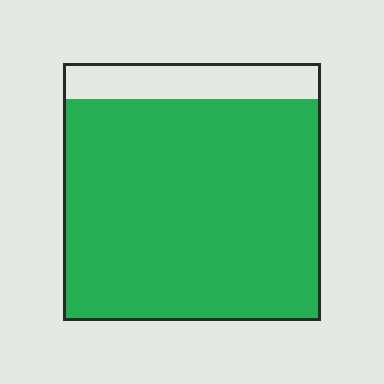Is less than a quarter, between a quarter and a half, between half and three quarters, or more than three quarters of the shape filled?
More than three quarters.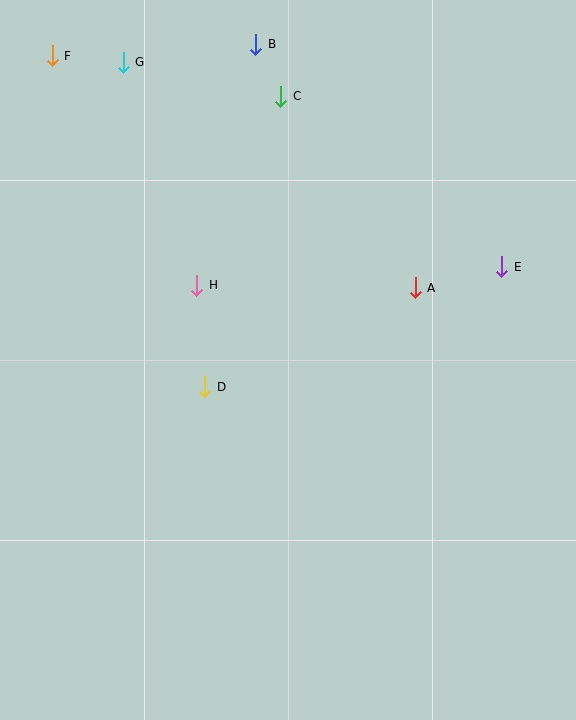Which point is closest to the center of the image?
Point D at (205, 387) is closest to the center.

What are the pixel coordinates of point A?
Point A is at (415, 288).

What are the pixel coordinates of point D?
Point D is at (205, 387).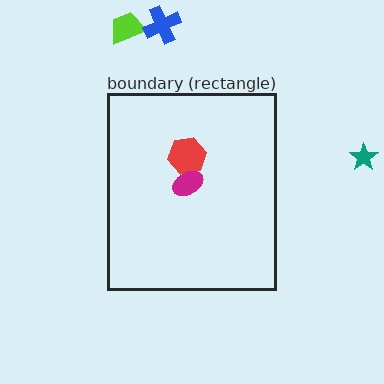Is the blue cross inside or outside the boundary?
Outside.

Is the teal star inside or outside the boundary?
Outside.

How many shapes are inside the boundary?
2 inside, 3 outside.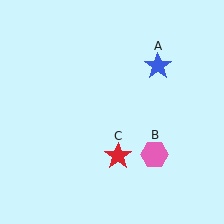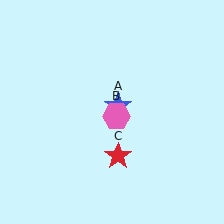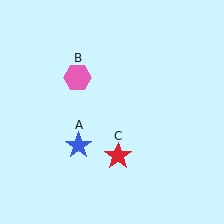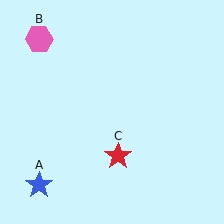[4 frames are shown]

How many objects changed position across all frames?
2 objects changed position: blue star (object A), pink hexagon (object B).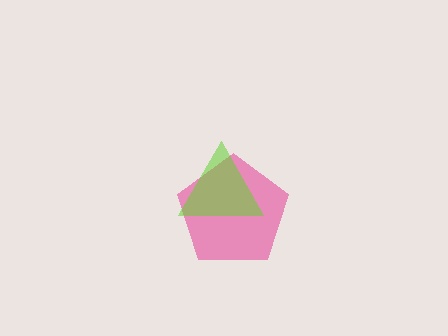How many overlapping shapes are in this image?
There are 2 overlapping shapes in the image.